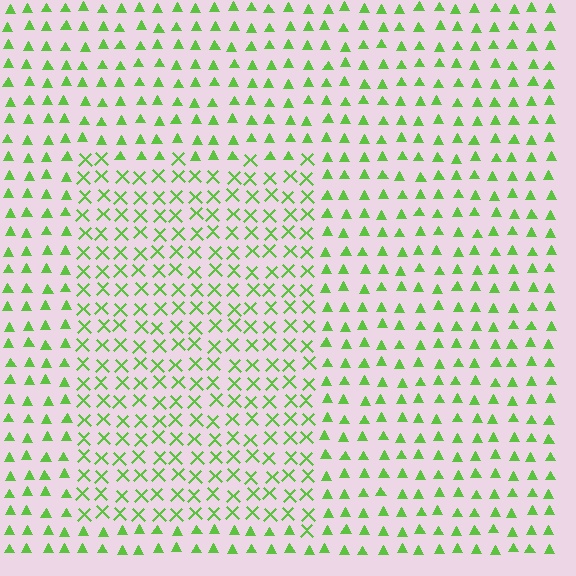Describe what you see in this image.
The image is filled with small lime elements arranged in a uniform grid. A rectangle-shaped region contains X marks, while the surrounding area contains triangles. The boundary is defined purely by the change in element shape.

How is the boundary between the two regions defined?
The boundary is defined by a change in element shape: X marks inside vs. triangles outside. All elements share the same color and spacing.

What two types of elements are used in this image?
The image uses X marks inside the rectangle region and triangles outside it.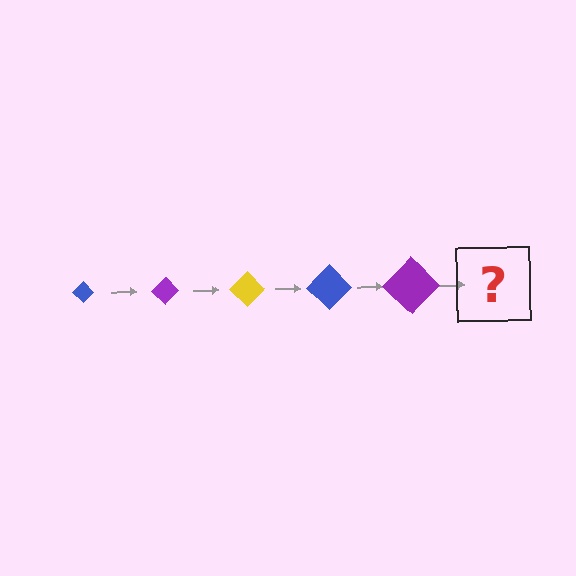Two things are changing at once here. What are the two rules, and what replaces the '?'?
The two rules are that the diamond grows larger each step and the color cycles through blue, purple, and yellow. The '?' should be a yellow diamond, larger than the previous one.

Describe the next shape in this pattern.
It should be a yellow diamond, larger than the previous one.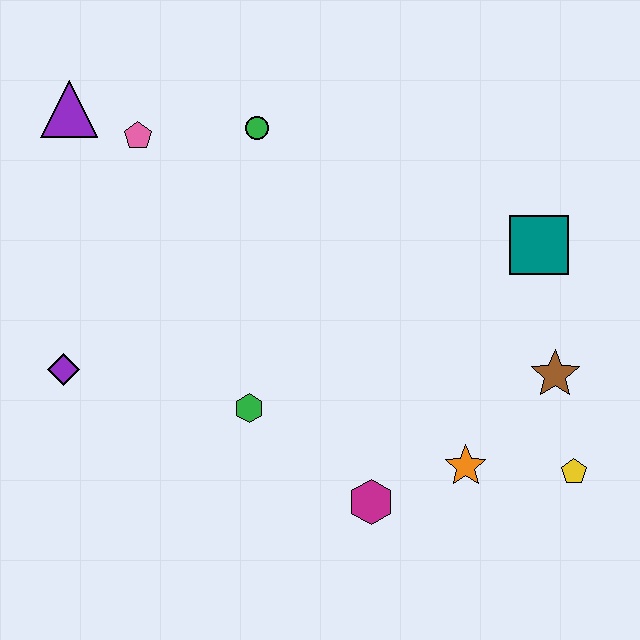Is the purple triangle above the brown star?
Yes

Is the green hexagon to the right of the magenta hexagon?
No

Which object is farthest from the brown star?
The purple triangle is farthest from the brown star.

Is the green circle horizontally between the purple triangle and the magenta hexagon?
Yes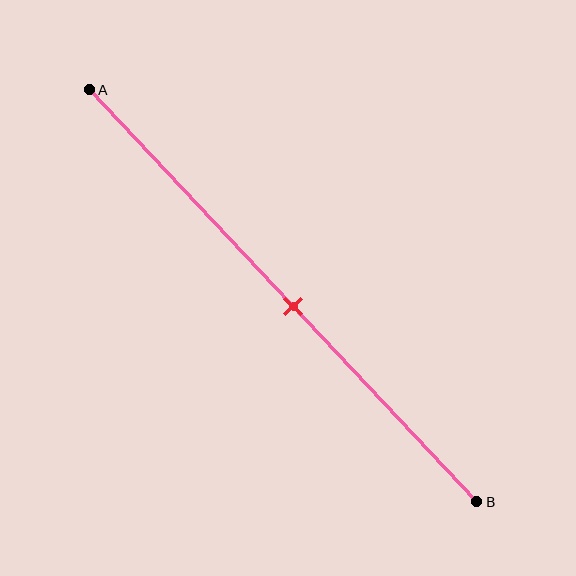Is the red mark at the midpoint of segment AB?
Yes, the mark is approximately at the midpoint.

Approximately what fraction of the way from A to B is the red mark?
The red mark is approximately 55% of the way from A to B.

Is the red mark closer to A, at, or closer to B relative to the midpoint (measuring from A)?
The red mark is approximately at the midpoint of segment AB.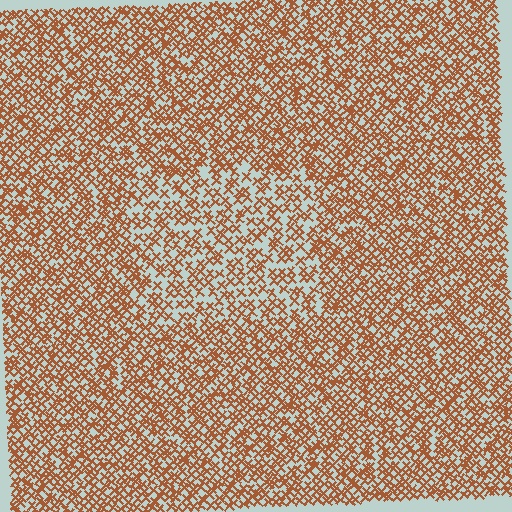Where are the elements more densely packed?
The elements are more densely packed outside the rectangle boundary.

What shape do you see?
I see a rectangle.